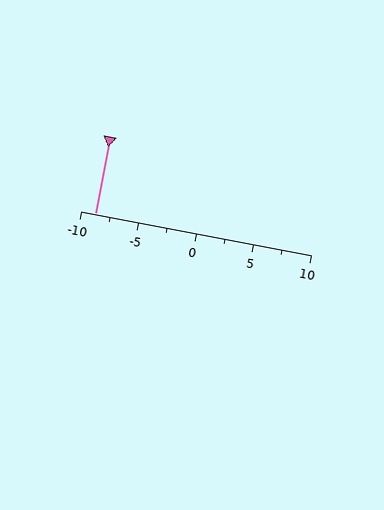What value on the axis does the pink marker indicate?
The marker indicates approximately -8.8.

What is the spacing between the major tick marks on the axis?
The major ticks are spaced 5 apart.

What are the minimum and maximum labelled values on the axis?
The axis runs from -10 to 10.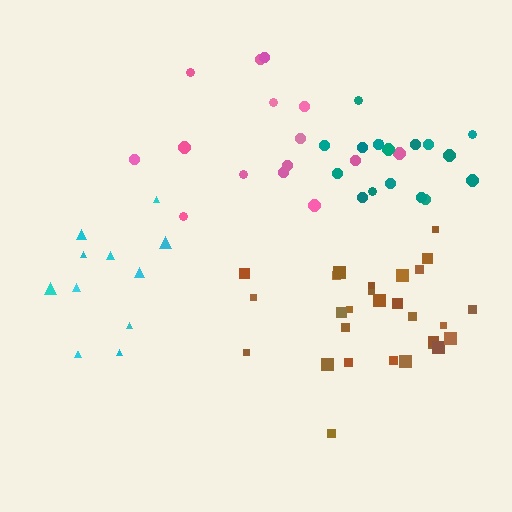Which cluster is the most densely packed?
Teal.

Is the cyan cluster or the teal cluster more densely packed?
Teal.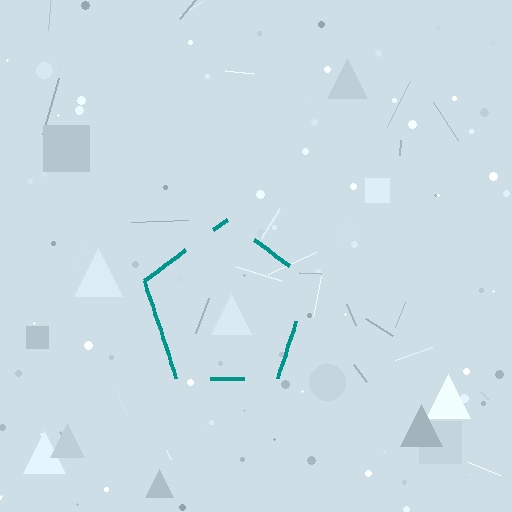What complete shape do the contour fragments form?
The contour fragments form a pentagon.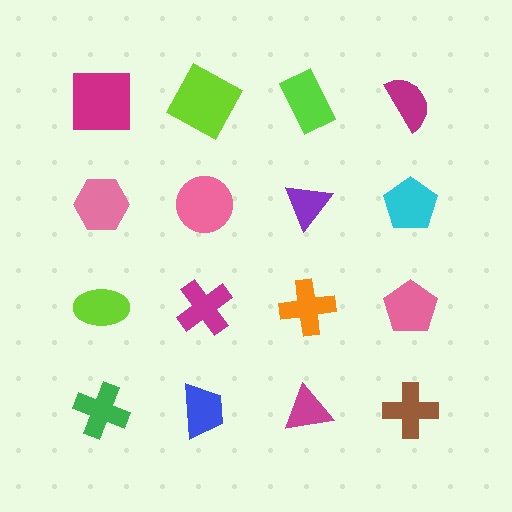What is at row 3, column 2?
A magenta cross.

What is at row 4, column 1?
A green cross.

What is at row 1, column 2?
A lime square.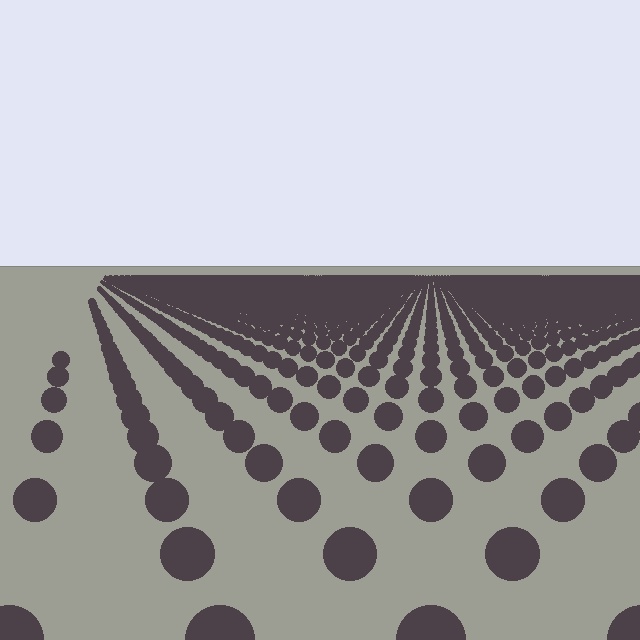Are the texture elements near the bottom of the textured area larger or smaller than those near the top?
Larger. Near the bottom, elements are closer to the viewer and appear at a bigger on-screen size.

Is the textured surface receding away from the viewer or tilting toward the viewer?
The surface is receding away from the viewer. Texture elements get smaller and denser toward the top.